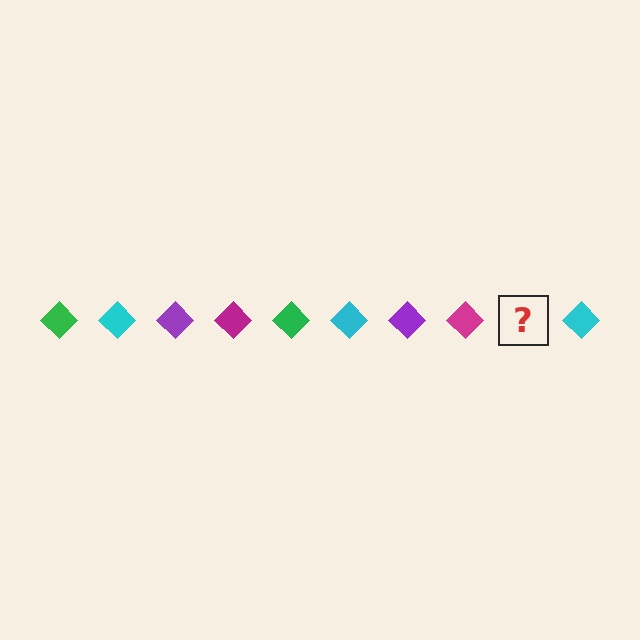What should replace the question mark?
The question mark should be replaced with a green diamond.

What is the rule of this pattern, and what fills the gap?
The rule is that the pattern cycles through green, cyan, purple, magenta diamonds. The gap should be filled with a green diamond.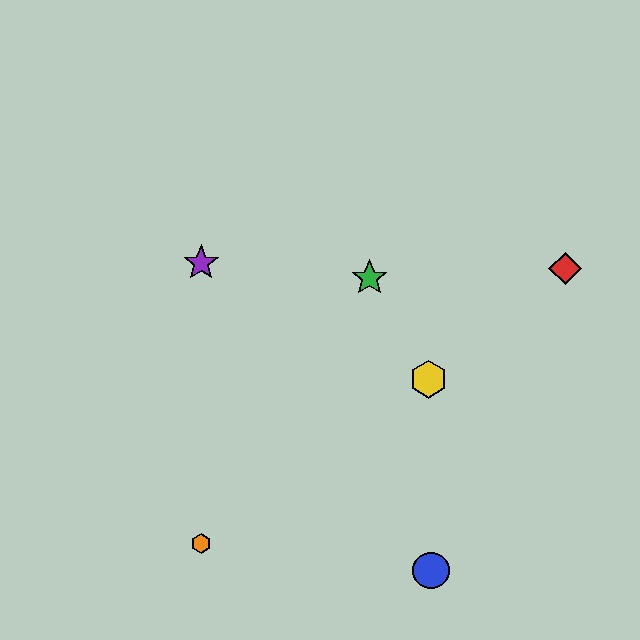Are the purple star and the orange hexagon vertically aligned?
Yes, both are at x≈201.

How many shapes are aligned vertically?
2 shapes (the purple star, the orange hexagon) are aligned vertically.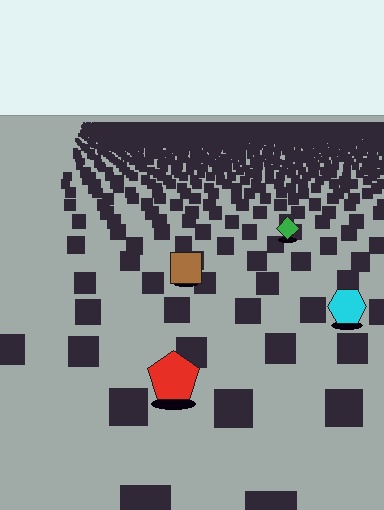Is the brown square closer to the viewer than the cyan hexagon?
No. The cyan hexagon is closer — you can tell from the texture gradient: the ground texture is coarser near it.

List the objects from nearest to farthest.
From nearest to farthest: the red pentagon, the cyan hexagon, the brown square, the green diamond.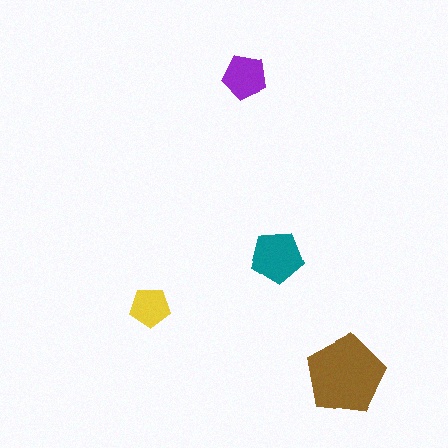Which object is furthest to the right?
The brown pentagon is rightmost.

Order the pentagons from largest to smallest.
the brown one, the teal one, the purple one, the yellow one.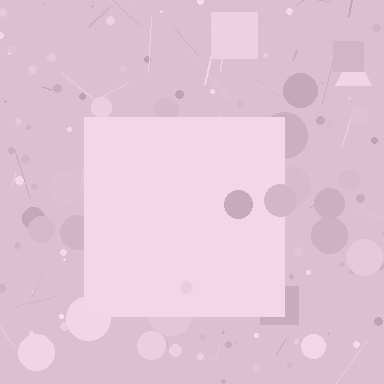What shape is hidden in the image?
A square is hidden in the image.